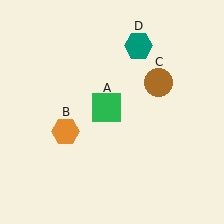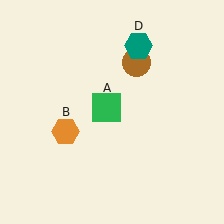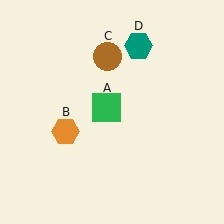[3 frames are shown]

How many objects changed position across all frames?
1 object changed position: brown circle (object C).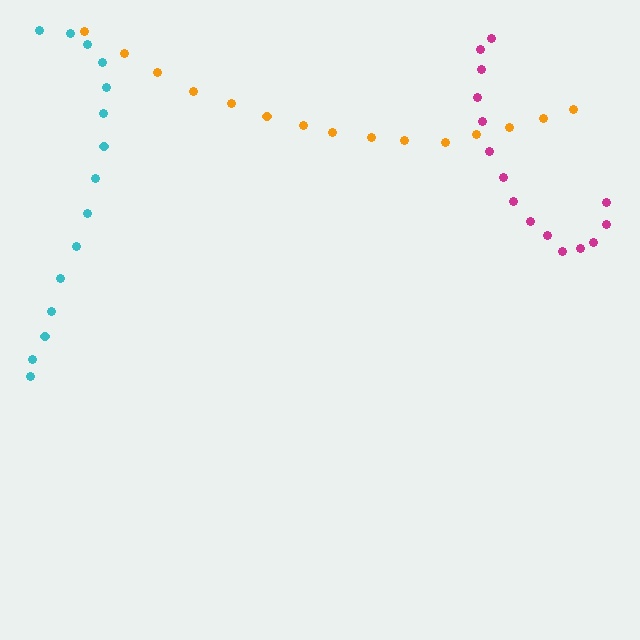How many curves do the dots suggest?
There are 3 distinct paths.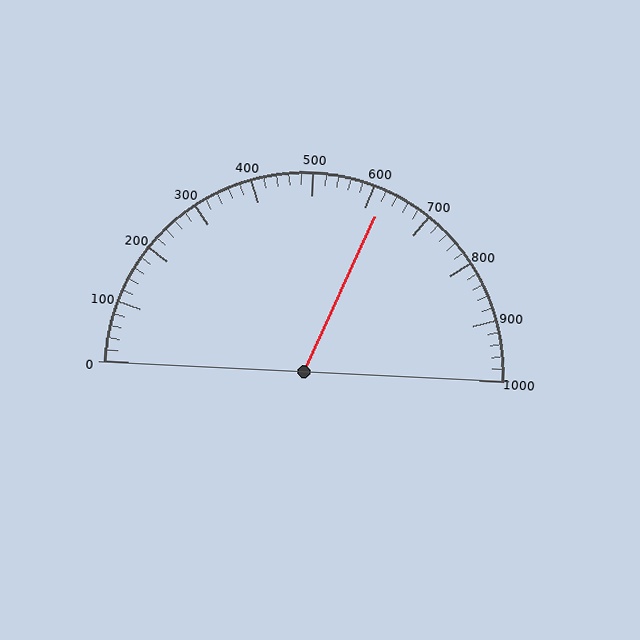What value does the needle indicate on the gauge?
The needle indicates approximately 620.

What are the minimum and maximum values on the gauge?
The gauge ranges from 0 to 1000.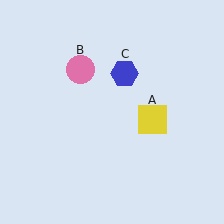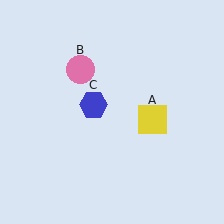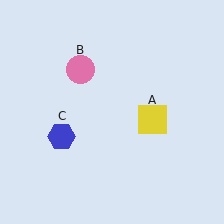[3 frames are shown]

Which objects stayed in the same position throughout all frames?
Yellow square (object A) and pink circle (object B) remained stationary.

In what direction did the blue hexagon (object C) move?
The blue hexagon (object C) moved down and to the left.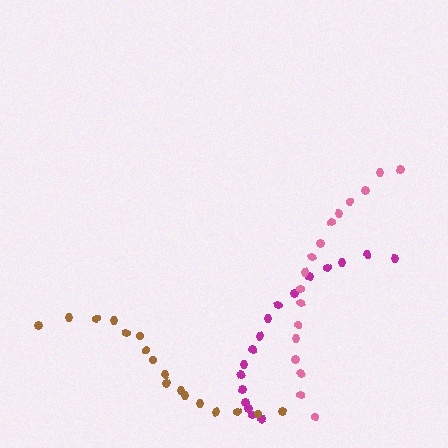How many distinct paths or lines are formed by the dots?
There are 3 distinct paths.